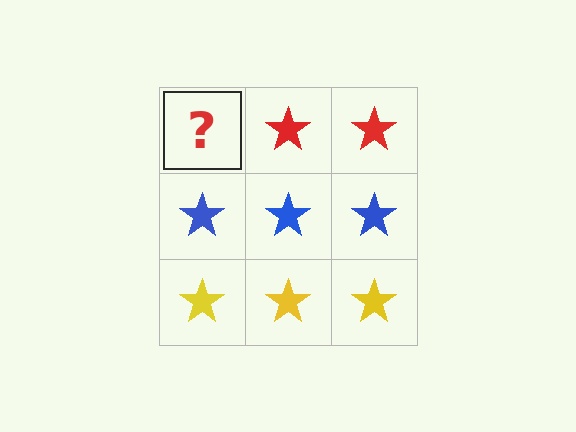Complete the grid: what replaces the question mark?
The question mark should be replaced with a red star.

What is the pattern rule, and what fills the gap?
The rule is that each row has a consistent color. The gap should be filled with a red star.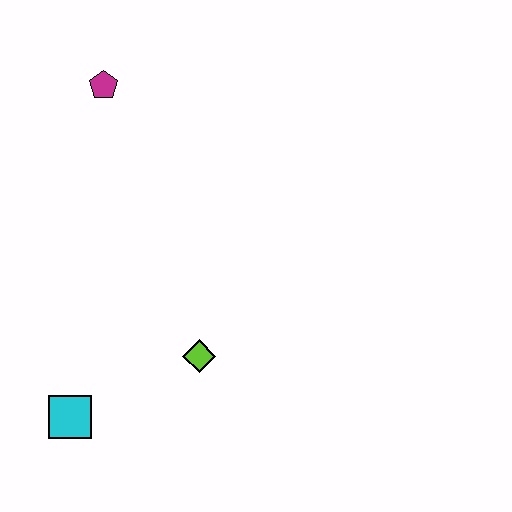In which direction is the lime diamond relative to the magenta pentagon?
The lime diamond is below the magenta pentagon.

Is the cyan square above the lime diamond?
No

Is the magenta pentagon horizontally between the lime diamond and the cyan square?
Yes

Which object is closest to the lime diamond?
The cyan square is closest to the lime diamond.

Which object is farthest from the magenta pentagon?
The cyan square is farthest from the magenta pentagon.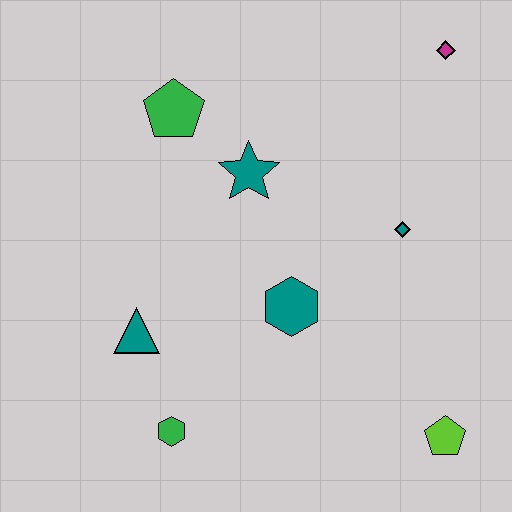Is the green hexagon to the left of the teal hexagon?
Yes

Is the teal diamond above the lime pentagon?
Yes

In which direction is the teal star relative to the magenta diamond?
The teal star is to the left of the magenta diamond.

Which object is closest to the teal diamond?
The teal hexagon is closest to the teal diamond.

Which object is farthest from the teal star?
The lime pentagon is farthest from the teal star.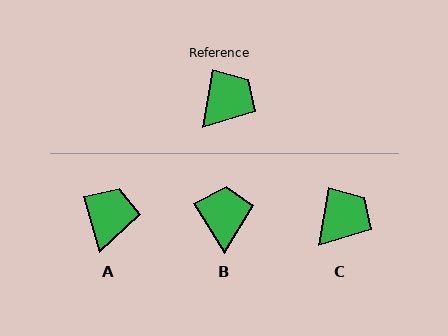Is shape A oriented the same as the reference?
No, it is off by about 26 degrees.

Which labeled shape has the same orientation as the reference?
C.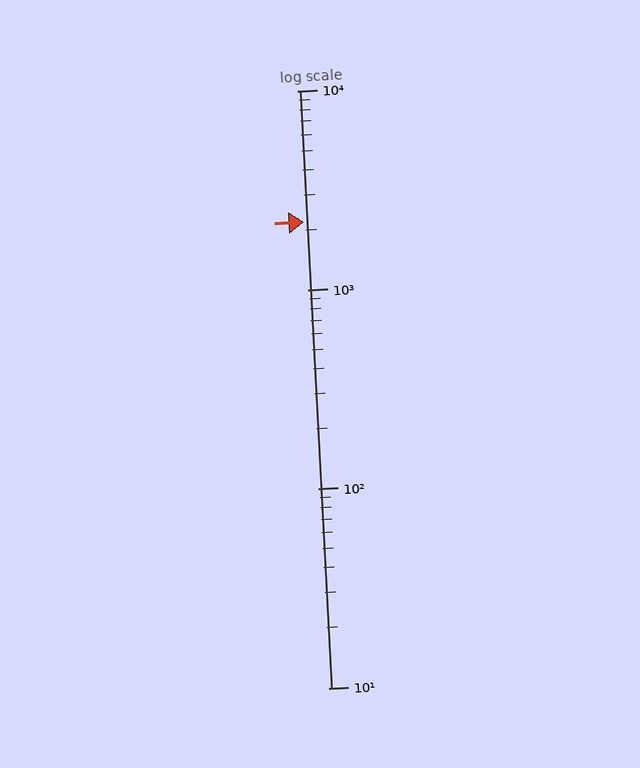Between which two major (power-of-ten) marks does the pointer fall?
The pointer is between 1000 and 10000.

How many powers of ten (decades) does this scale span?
The scale spans 3 decades, from 10 to 10000.